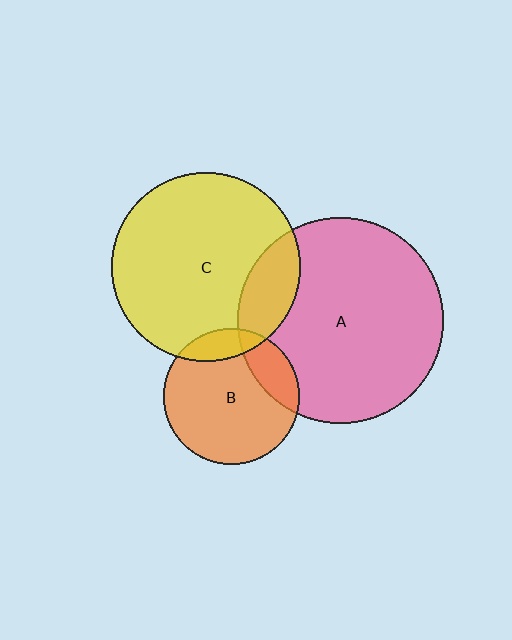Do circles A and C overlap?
Yes.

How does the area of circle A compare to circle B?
Approximately 2.3 times.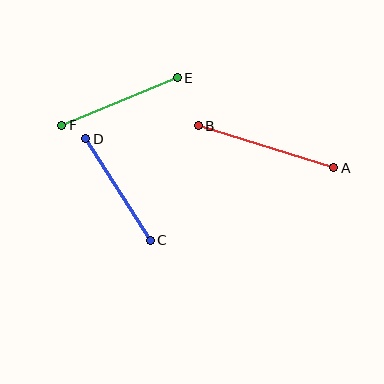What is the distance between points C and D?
The distance is approximately 120 pixels.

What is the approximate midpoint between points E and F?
The midpoint is at approximately (119, 102) pixels.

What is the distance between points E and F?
The distance is approximately 125 pixels.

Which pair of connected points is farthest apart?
Points A and B are farthest apart.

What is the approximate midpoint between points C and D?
The midpoint is at approximately (118, 189) pixels.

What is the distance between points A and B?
The distance is approximately 142 pixels.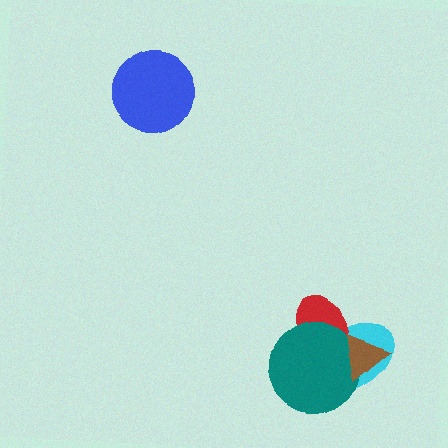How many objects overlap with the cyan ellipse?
3 objects overlap with the cyan ellipse.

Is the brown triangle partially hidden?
No, no other shape covers it.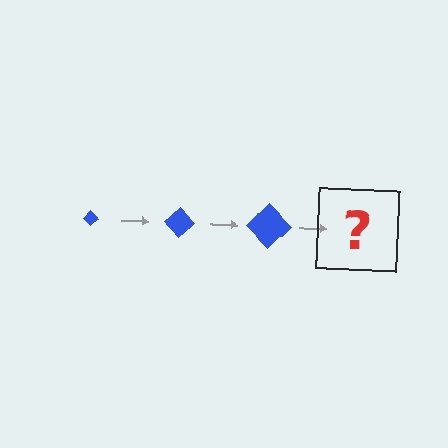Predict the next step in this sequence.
The next step is a blue diamond, larger than the previous one.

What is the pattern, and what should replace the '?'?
The pattern is that the diamond gets progressively larger each step. The '?' should be a blue diamond, larger than the previous one.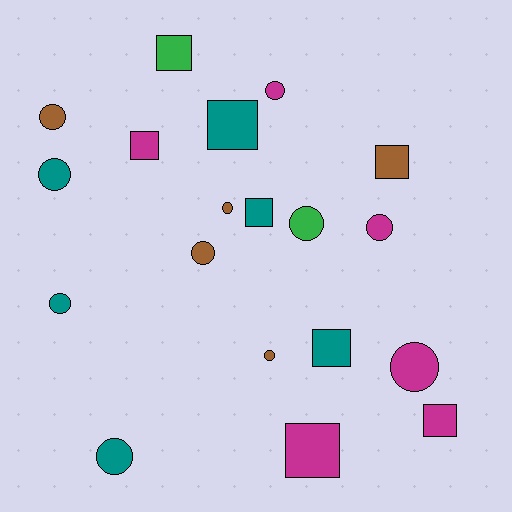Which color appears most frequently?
Magenta, with 6 objects.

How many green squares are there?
There is 1 green square.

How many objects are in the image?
There are 19 objects.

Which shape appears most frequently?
Circle, with 11 objects.